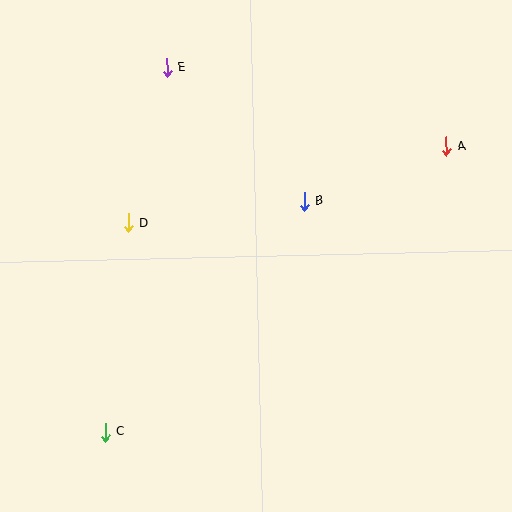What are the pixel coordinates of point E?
Point E is at (167, 67).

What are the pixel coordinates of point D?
Point D is at (129, 223).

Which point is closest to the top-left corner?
Point E is closest to the top-left corner.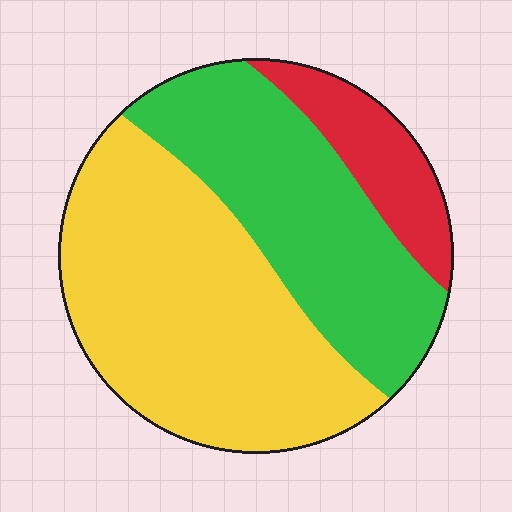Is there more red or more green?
Green.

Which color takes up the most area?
Yellow, at roughly 50%.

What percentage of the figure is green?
Green takes up about three eighths (3/8) of the figure.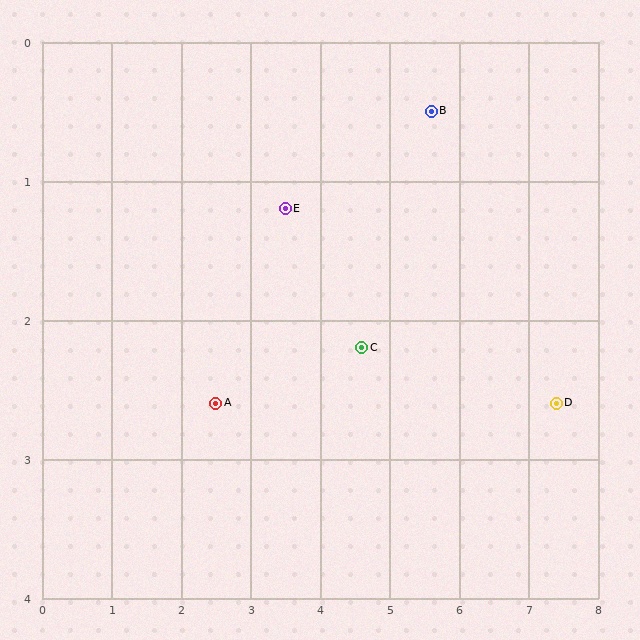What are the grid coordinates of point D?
Point D is at approximately (7.4, 2.6).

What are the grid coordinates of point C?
Point C is at approximately (4.6, 2.2).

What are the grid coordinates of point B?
Point B is at approximately (5.6, 0.5).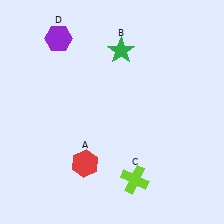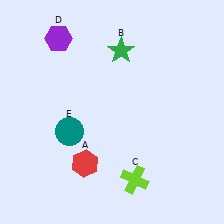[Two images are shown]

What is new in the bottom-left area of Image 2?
A teal circle (E) was added in the bottom-left area of Image 2.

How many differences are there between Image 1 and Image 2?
There is 1 difference between the two images.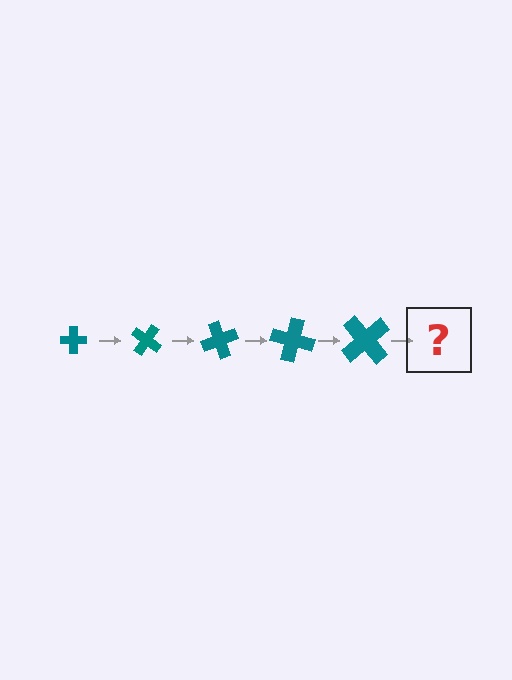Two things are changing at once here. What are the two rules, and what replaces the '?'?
The two rules are that the cross grows larger each step and it rotates 35 degrees each step. The '?' should be a cross, larger than the previous one and rotated 175 degrees from the start.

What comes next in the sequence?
The next element should be a cross, larger than the previous one and rotated 175 degrees from the start.